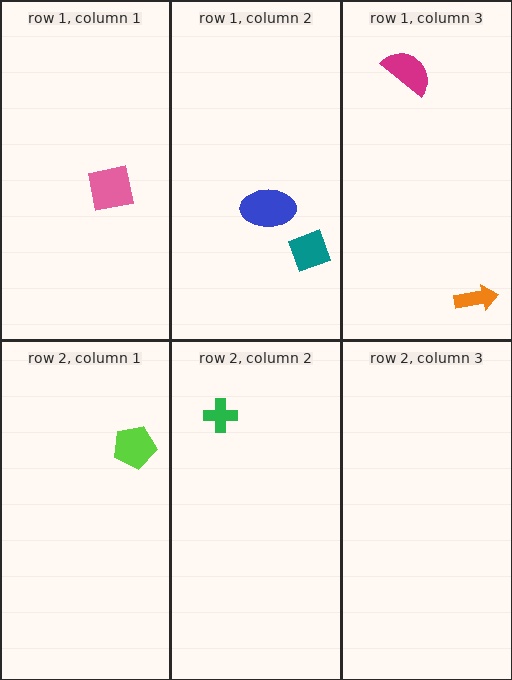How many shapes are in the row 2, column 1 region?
1.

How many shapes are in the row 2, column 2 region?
1.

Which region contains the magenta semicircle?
The row 1, column 3 region.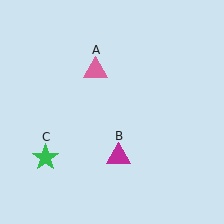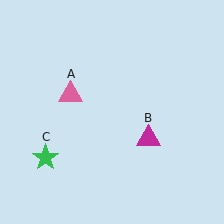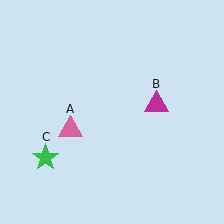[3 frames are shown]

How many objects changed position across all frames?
2 objects changed position: pink triangle (object A), magenta triangle (object B).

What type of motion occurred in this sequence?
The pink triangle (object A), magenta triangle (object B) rotated counterclockwise around the center of the scene.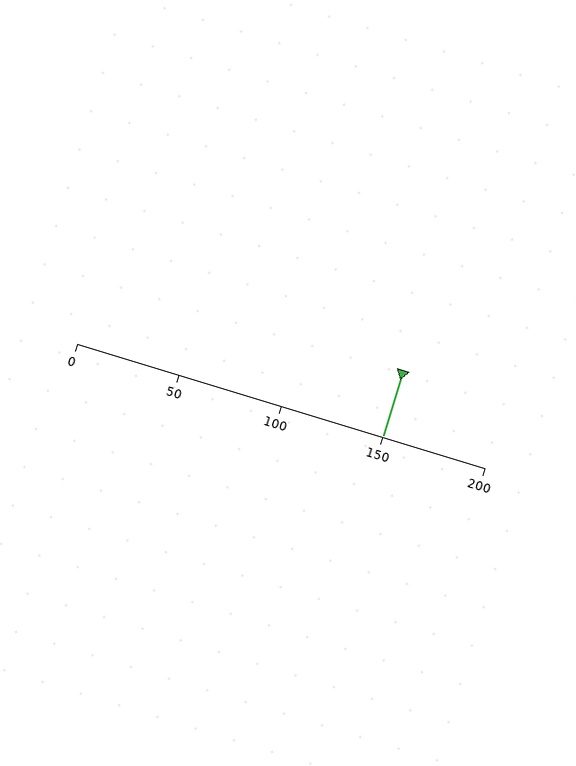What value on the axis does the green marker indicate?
The marker indicates approximately 150.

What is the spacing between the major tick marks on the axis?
The major ticks are spaced 50 apart.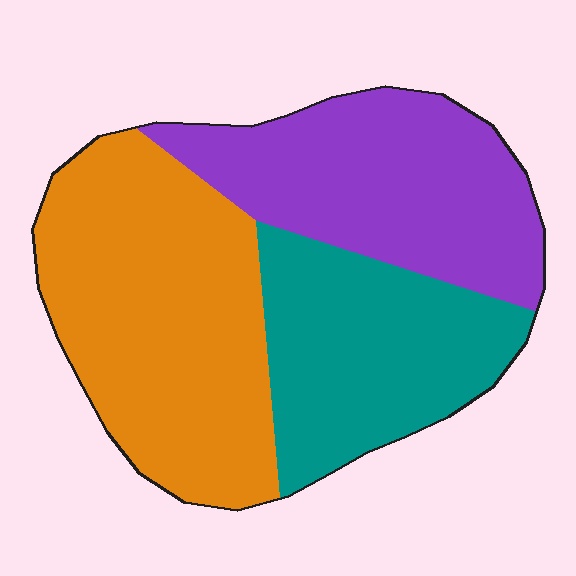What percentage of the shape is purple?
Purple takes up about one third (1/3) of the shape.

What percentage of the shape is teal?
Teal covers 28% of the shape.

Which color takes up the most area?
Orange, at roughly 40%.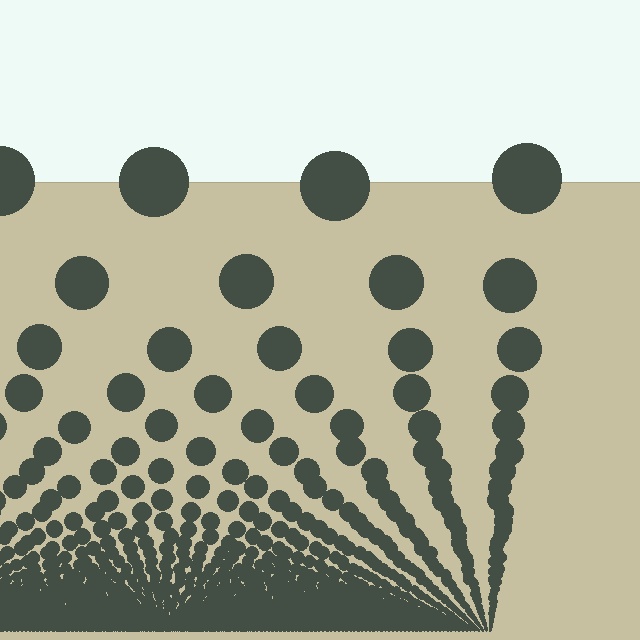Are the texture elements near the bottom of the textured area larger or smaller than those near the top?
Smaller. The gradient is inverted — elements near the bottom are smaller and denser.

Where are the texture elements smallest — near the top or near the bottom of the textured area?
Near the bottom.